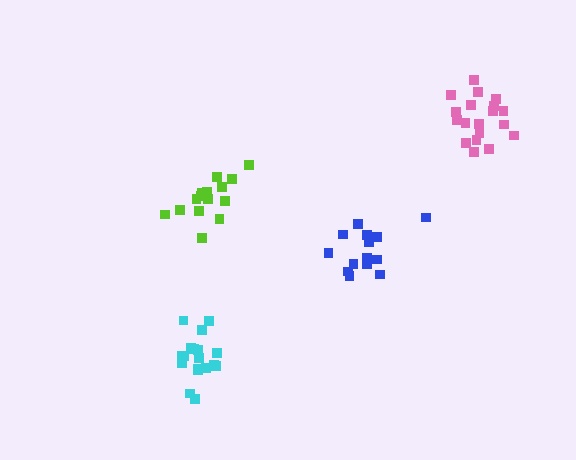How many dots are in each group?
Group 1: 14 dots, Group 2: 15 dots, Group 3: 18 dots, Group 4: 19 dots (66 total).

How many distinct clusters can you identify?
There are 4 distinct clusters.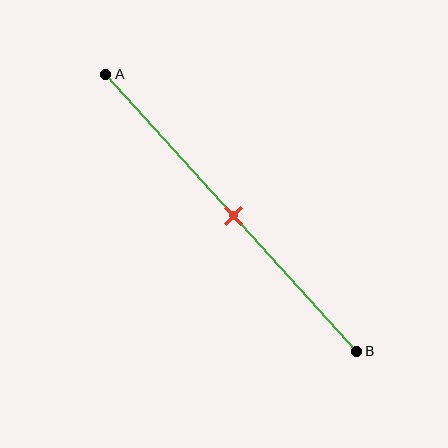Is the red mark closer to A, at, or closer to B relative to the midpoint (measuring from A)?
The red mark is approximately at the midpoint of segment AB.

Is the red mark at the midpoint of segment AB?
Yes, the mark is approximately at the midpoint.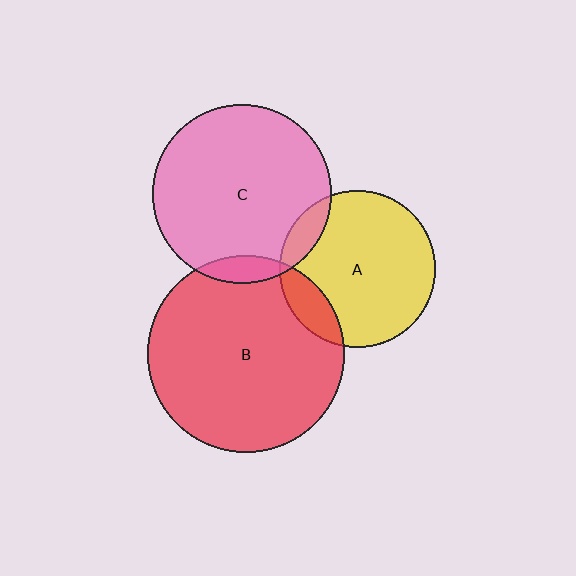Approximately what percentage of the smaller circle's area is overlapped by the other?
Approximately 10%.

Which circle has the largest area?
Circle B (red).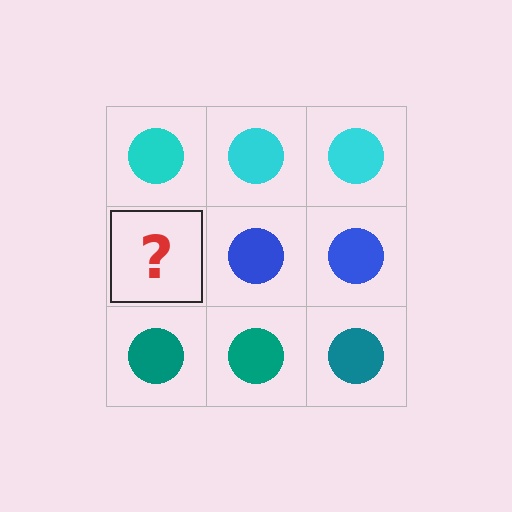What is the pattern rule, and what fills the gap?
The rule is that each row has a consistent color. The gap should be filled with a blue circle.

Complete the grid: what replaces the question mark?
The question mark should be replaced with a blue circle.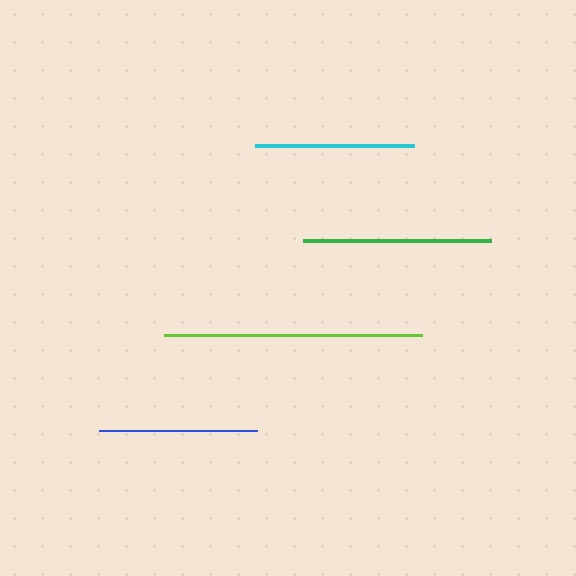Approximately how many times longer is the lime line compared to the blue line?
The lime line is approximately 1.6 times the length of the blue line.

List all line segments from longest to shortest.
From longest to shortest: lime, green, cyan, blue.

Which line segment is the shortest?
The blue line is the shortest at approximately 158 pixels.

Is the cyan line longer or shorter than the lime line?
The lime line is longer than the cyan line.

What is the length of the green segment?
The green segment is approximately 189 pixels long.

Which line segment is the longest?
The lime line is the longest at approximately 258 pixels.